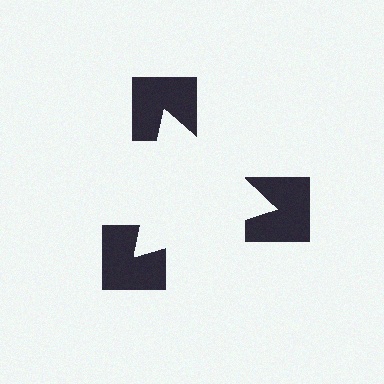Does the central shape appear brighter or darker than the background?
It typically appears slightly brighter than the background, even though no actual brightness change is drawn.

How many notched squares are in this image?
There are 3 — one at each vertex of the illusory triangle.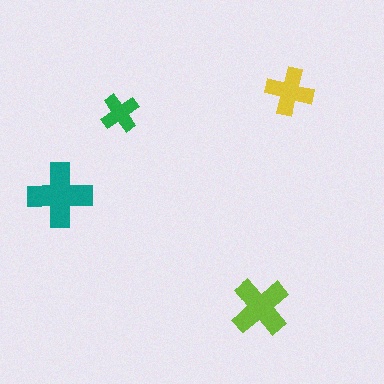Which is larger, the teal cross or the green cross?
The teal one.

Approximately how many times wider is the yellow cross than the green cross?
About 1.5 times wider.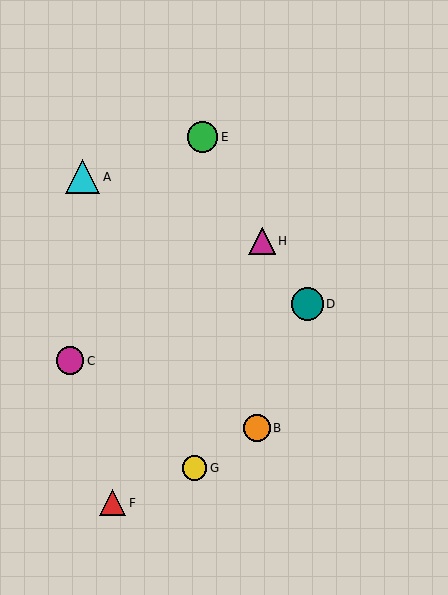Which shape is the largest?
The cyan triangle (labeled A) is the largest.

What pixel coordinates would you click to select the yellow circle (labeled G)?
Click at (194, 468) to select the yellow circle G.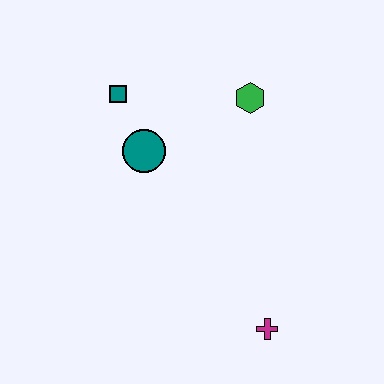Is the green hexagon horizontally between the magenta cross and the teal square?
Yes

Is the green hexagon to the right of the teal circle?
Yes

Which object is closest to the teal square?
The teal circle is closest to the teal square.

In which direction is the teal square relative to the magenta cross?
The teal square is above the magenta cross.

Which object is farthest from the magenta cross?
The teal square is farthest from the magenta cross.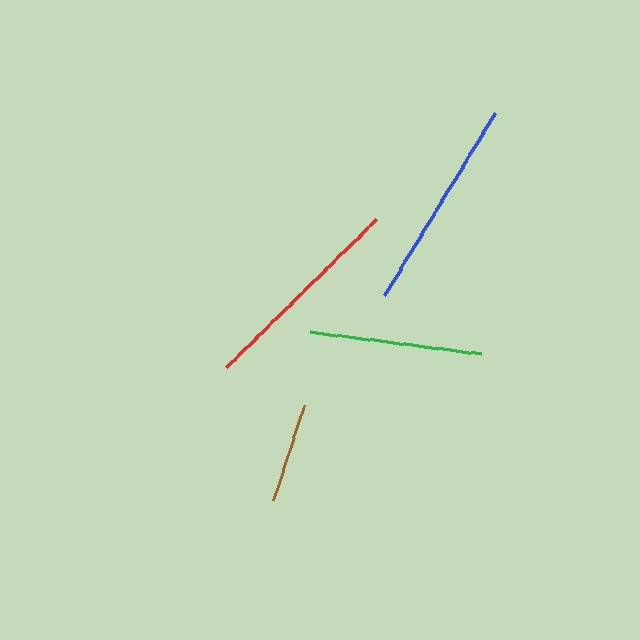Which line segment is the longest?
The blue line is the longest at approximately 212 pixels.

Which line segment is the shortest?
The brown line is the shortest at approximately 100 pixels.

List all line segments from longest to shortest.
From longest to shortest: blue, red, green, brown.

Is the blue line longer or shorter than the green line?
The blue line is longer than the green line.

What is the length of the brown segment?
The brown segment is approximately 100 pixels long.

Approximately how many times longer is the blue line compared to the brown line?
The blue line is approximately 2.1 times the length of the brown line.